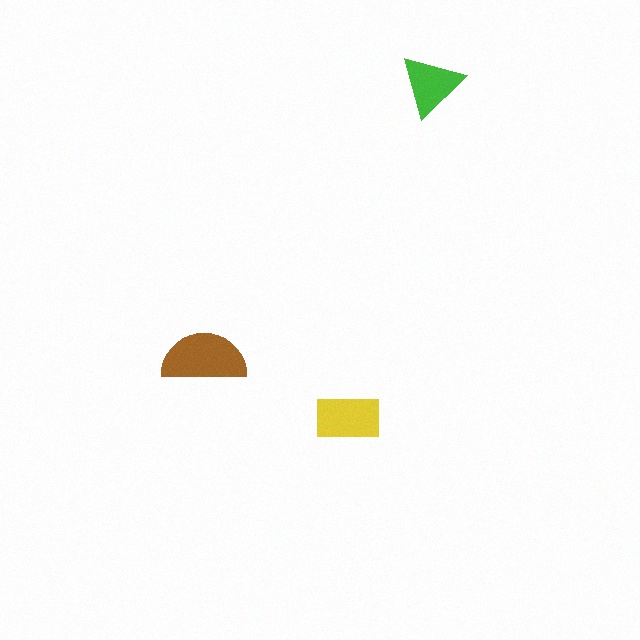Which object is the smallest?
The green triangle.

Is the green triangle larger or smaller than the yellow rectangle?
Smaller.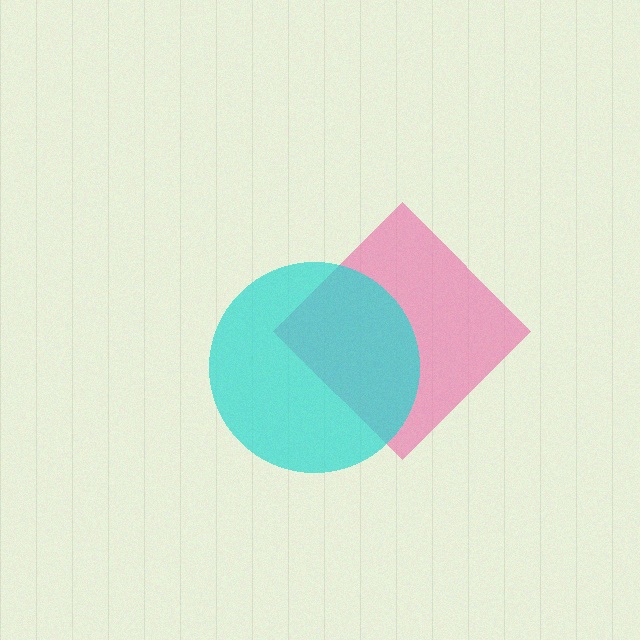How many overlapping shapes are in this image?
There are 2 overlapping shapes in the image.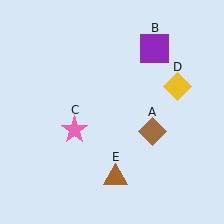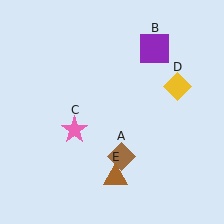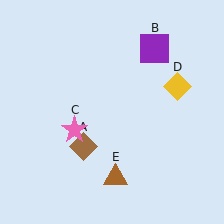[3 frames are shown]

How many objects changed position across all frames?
1 object changed position: brown diamond (object A).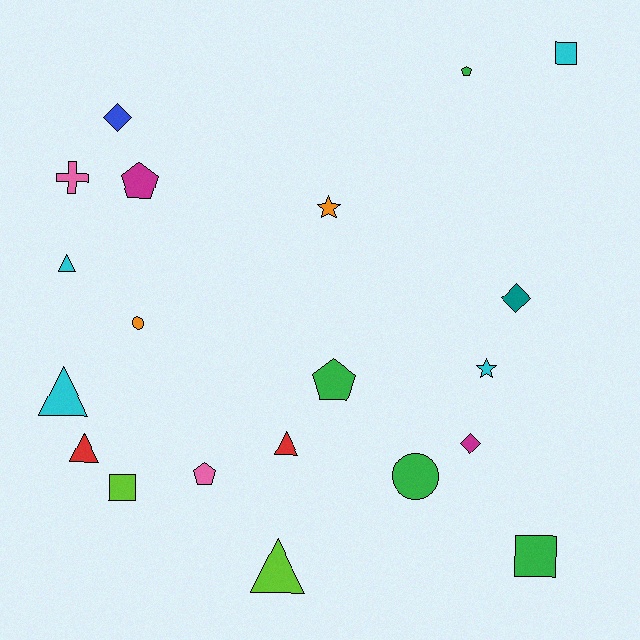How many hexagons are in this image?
There are no hexagons.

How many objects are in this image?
There are 20 objects.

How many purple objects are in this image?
There are no purple objects.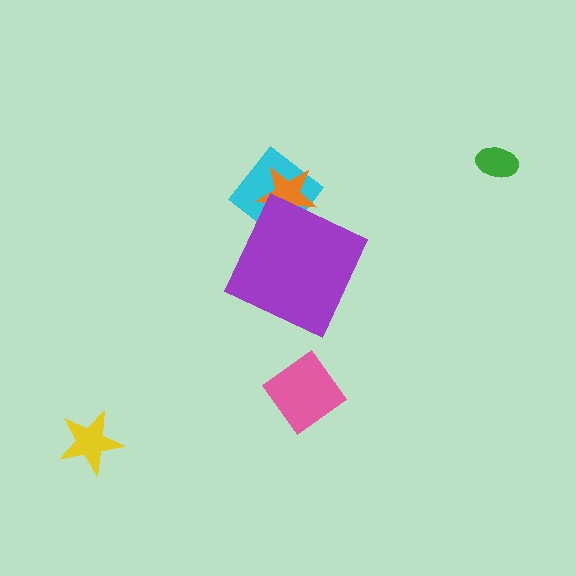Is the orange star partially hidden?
Yes, the orange star is partially hidden behind the purple diamond.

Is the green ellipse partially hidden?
No, the green ellipse is fully visible.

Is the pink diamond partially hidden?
No, the pink diamond is fully visible.